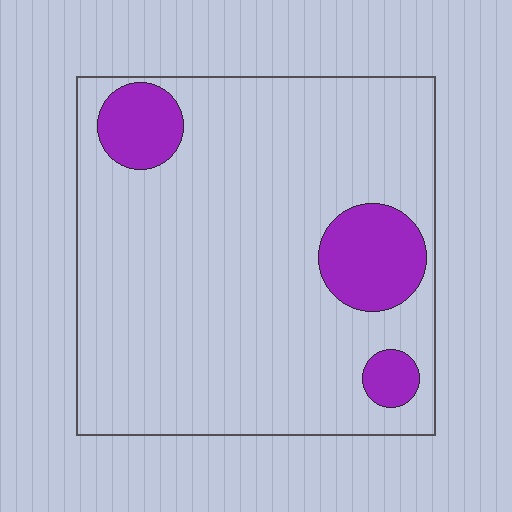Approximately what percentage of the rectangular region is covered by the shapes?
Approximately 15%.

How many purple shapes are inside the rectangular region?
3.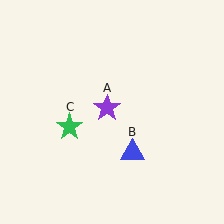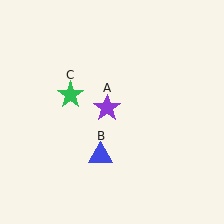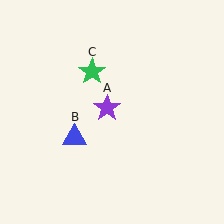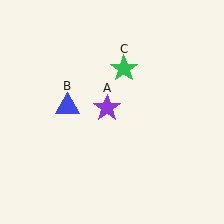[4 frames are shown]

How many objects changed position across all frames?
2 objects changed position: blue triangle (object B), green star (object C).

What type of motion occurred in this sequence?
The blue triangle (object B), green star (object C) rotated clockwise around the center of the scene.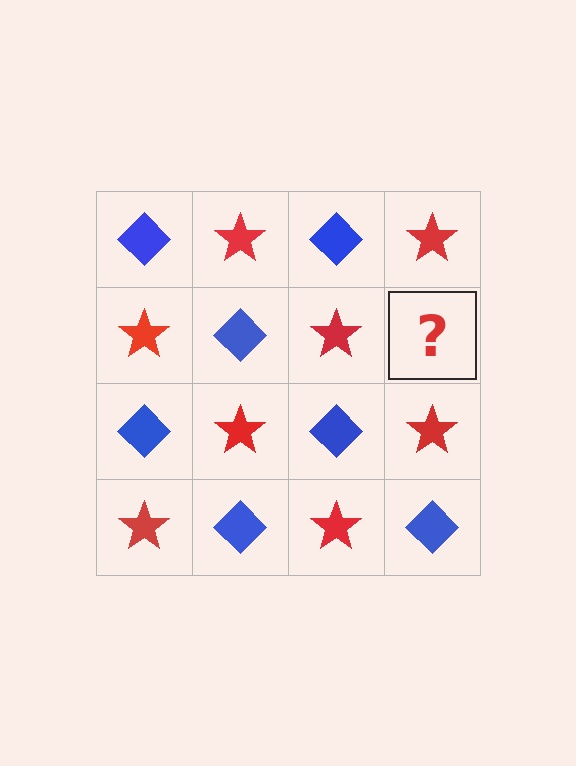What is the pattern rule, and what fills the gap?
The rule is that it alternates blue diamond and red star in a checkerboard pattern. The gap should be filled with a blue diamond.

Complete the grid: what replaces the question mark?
The question mark should be replaced with a blue diamond.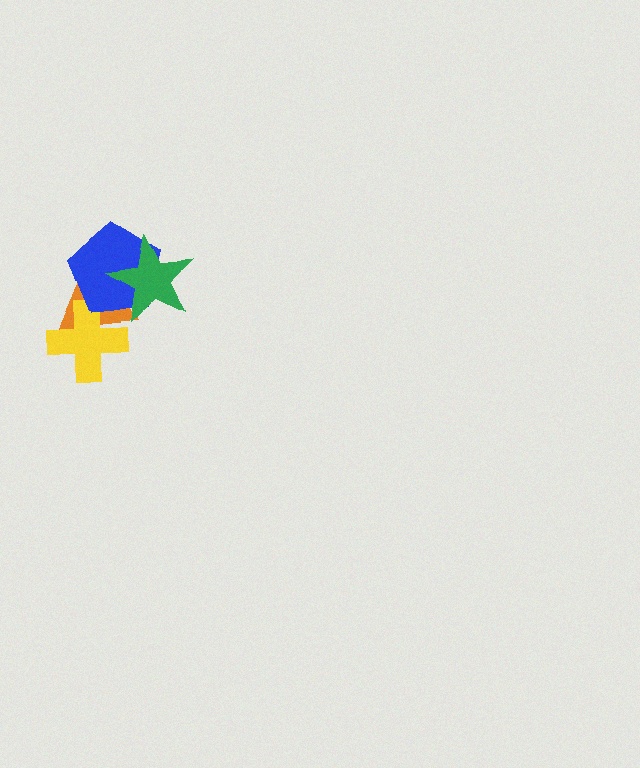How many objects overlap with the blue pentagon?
3 objects overlap with the blue pentagon.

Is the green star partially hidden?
No, no other shape covers it.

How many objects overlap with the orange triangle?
3 objects overlap with the orange triangle.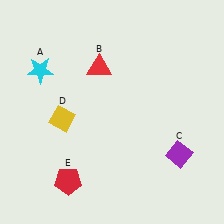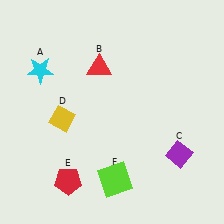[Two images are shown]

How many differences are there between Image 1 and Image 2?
There is 1 difference between the two images.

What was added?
A lime square (F) was added in Image 2.